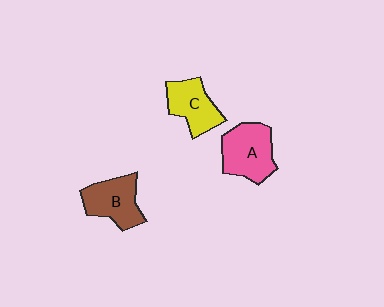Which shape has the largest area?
Shape A (pink).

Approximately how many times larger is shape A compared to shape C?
Approximately 1.2 times.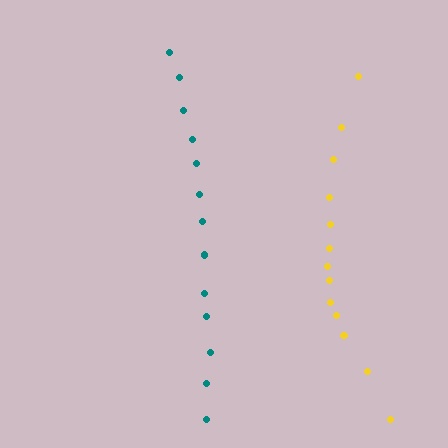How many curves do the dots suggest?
There are 2 distinct paths.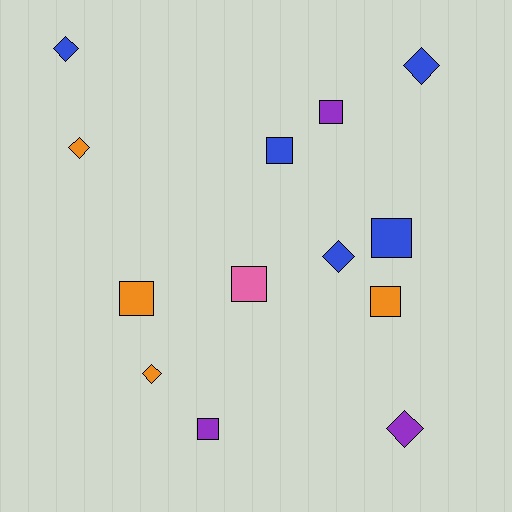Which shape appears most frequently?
Square, with 7 objects.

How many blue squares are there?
There are 2 blue squares.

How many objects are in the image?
There are 13 objects.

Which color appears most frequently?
Blue, with 5 objects.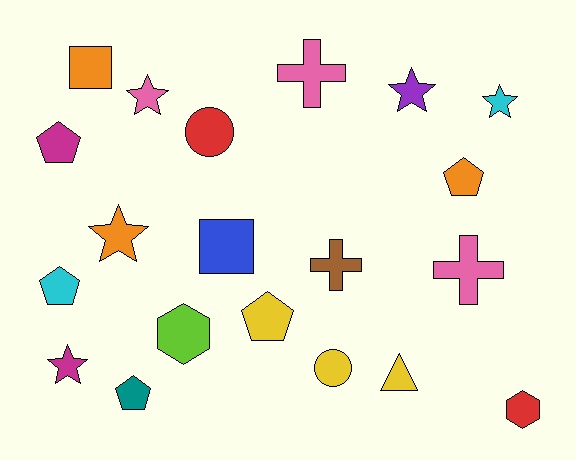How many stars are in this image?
There are 5 stars.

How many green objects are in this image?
There are no green objects.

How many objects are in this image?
There are 20 objects.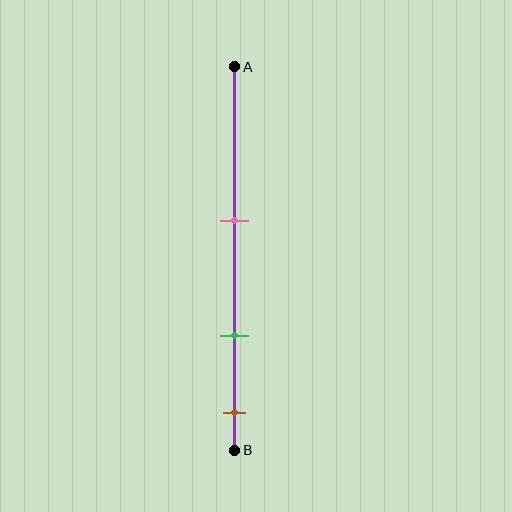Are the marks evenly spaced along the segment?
Yes, the marks are approximately evenly spaced.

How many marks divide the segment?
There are 3 marks dividing the segment.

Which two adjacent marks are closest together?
The green and brown marks are the closest adjacent pair.